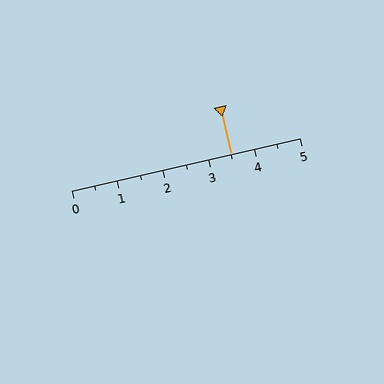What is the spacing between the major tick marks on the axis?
The major ticks are spaced 1 apart.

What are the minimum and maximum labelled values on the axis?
The axis runs from 0 to 5.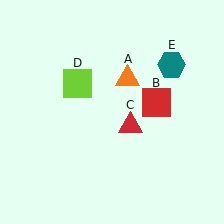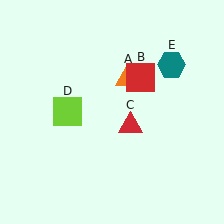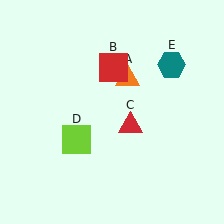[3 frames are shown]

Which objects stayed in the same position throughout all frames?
Orange triangle (object A) and red triangle (object C) and teal hexagon (object E) remained stationary.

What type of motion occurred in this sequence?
The red square (object B), lime square (object D) rotated counterclockwise around the center of the scene.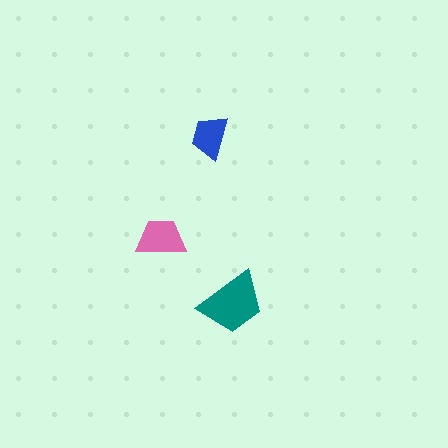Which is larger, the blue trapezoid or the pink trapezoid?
The pink one.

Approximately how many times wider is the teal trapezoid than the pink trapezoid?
About 1.5 times wider.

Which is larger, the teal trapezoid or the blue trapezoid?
The teal one.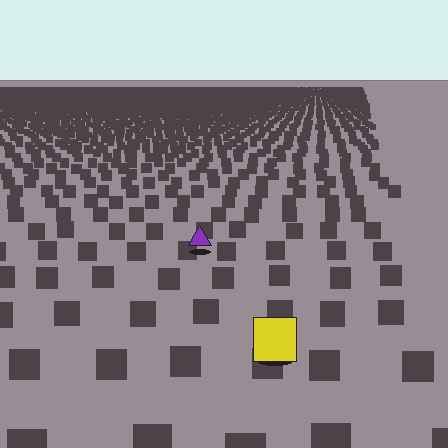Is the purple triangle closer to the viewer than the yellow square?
No. The yellow square is closer — you can tell from the texture gradient: the ground texture is coarser near it.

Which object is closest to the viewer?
The yellow square is closest. The texture marks near it are larger and more spread out.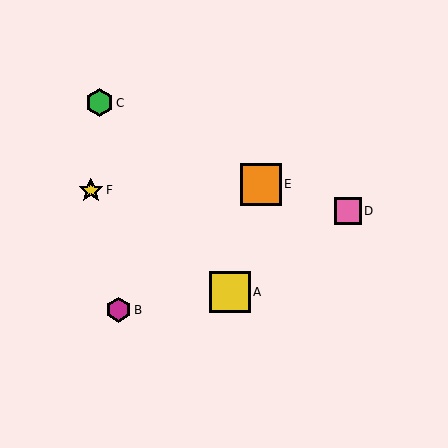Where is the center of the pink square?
The center of the pink square is at (348, 211).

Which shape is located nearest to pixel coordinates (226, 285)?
The yellow square (labeled A) at (230, 292) is nearest to that location.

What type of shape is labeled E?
Shape E is an orange square.